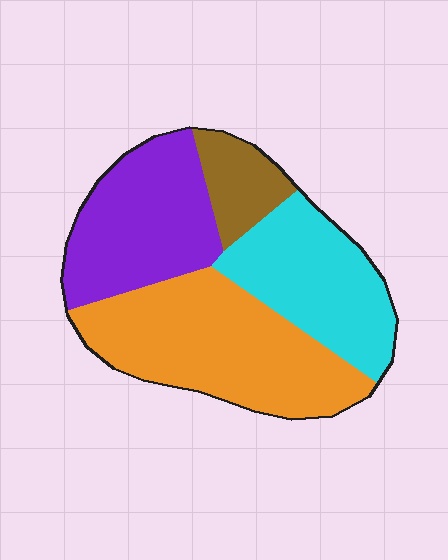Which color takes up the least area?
Brown, at roughly 10%.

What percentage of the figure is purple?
Purple covers roughly 25% of the figure.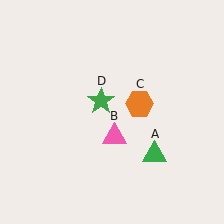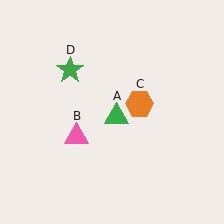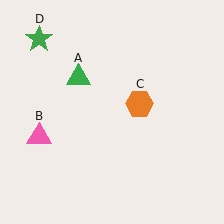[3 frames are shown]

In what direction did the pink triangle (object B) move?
The pink triangle (object B) moved left.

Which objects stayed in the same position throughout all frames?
Orange hexagon (object C) remained stationary.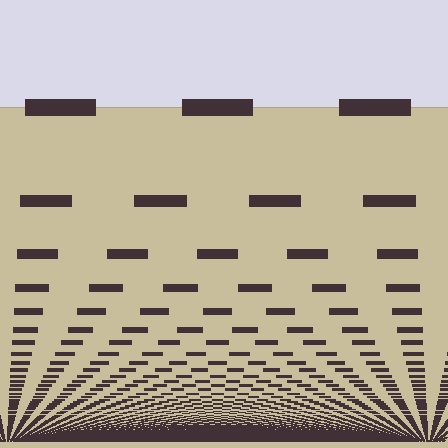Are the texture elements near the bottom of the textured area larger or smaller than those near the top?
Smaller. The gradient is inverted — elements near the bottom are smaller and denser.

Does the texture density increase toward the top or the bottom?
Density increases toward the bottom.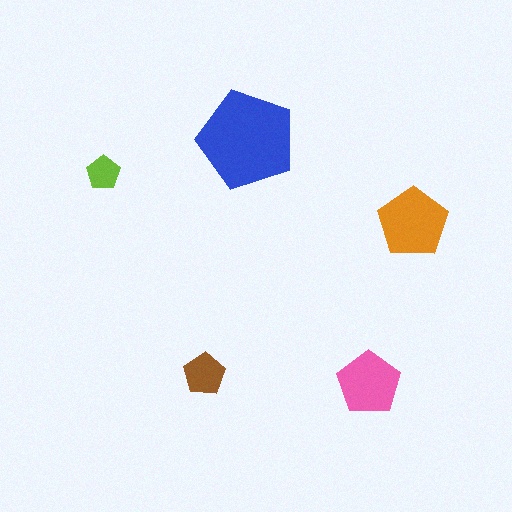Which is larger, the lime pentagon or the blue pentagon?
The blue one.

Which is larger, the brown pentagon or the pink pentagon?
The pink one.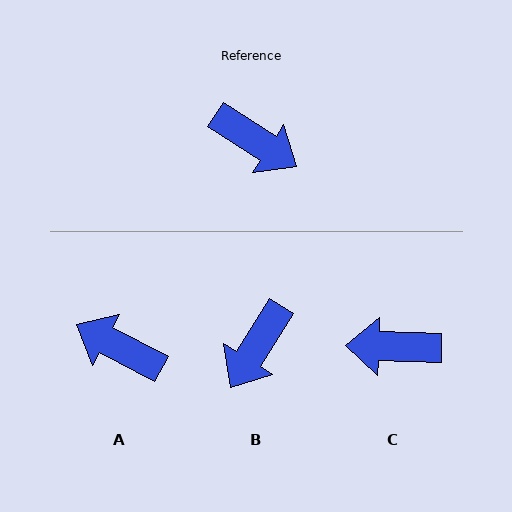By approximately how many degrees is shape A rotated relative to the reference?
Approximately 175 degrees clockwise.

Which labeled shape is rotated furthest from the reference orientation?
A, about 175 degrees away.